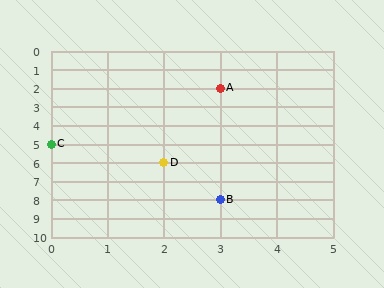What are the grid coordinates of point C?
Point C is at grid coordinates (0, 5).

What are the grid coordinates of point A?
Point A is at grid coordinates (3, 2).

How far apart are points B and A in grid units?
Points B and A are 6 rows apart.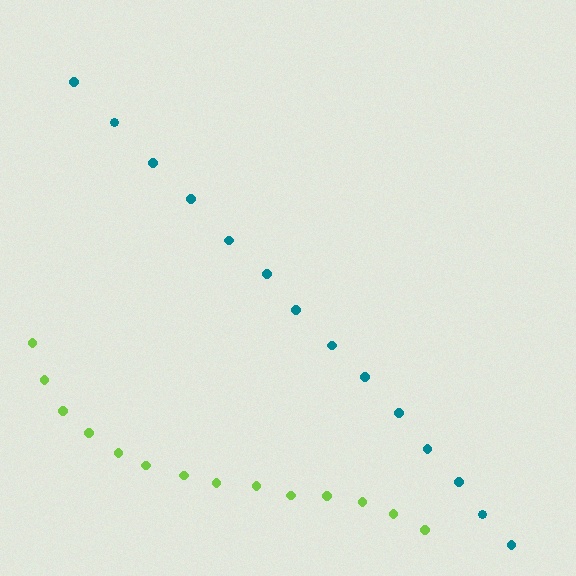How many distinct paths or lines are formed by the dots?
There are 2 distinct paths.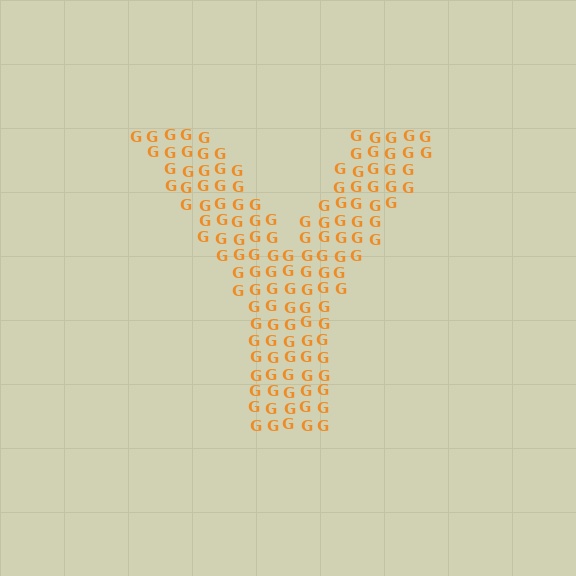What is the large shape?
The large shape is the letter Y.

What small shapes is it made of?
It is made of small letter G's.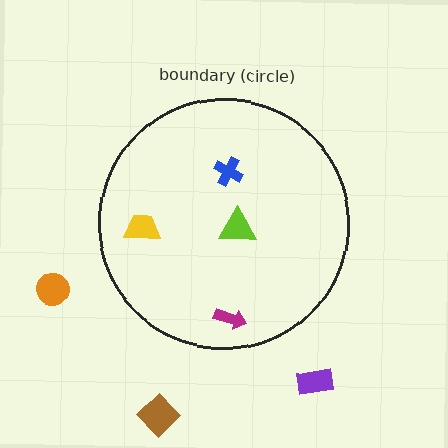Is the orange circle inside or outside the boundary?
Outside.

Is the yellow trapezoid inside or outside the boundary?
Inside.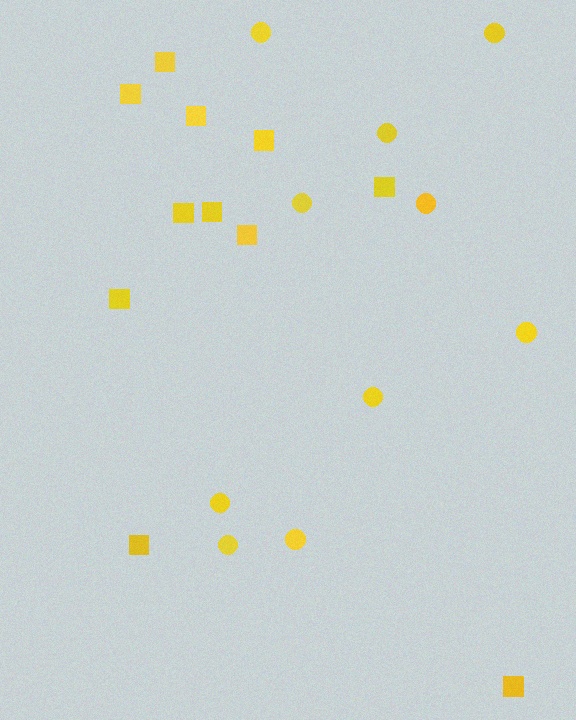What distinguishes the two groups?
There are 2 groups: one group of squares (11) and one group of circles (10).